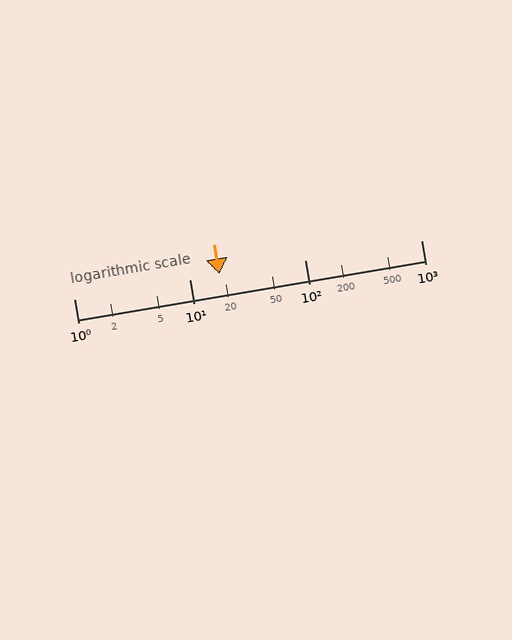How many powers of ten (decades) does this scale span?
The scale spans 3 decades, from 1 to 1000.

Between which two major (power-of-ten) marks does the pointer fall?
The pointer is between 10 and 100.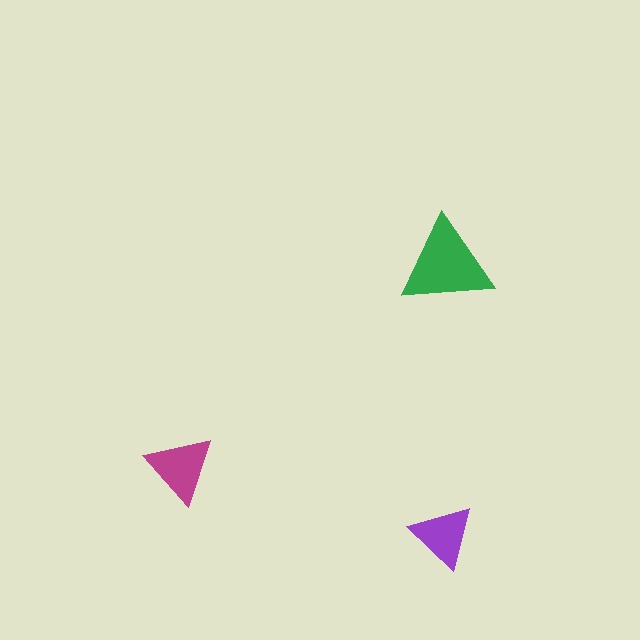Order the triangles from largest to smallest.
the green one, the magenta one, the purple one.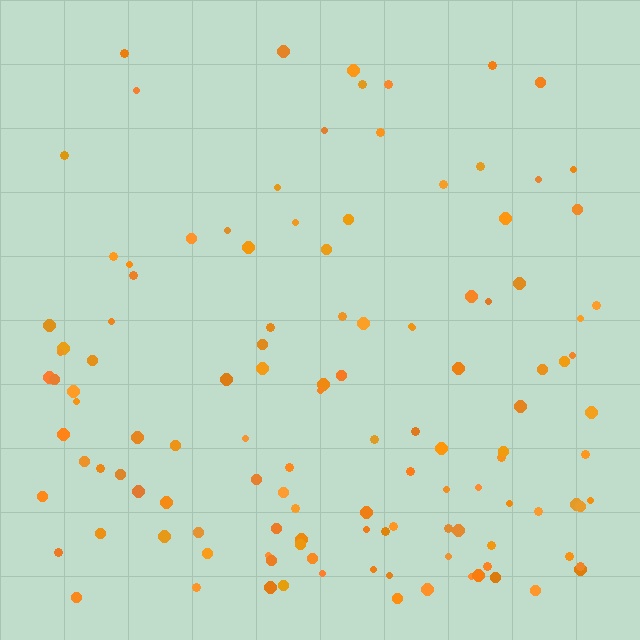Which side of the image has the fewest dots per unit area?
The top.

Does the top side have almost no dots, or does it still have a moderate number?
Still a moderate number, just noticeably fewer than the bottom.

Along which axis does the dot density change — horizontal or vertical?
Vertical.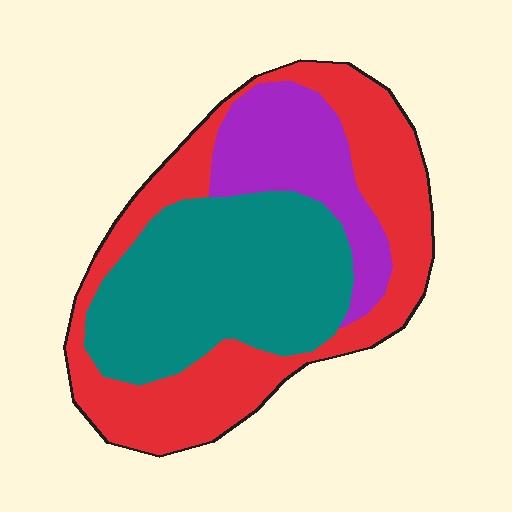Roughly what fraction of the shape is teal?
Teal takes up between a quarter and a half of the shape.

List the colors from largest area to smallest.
From largest to smallest: red, teal, purple.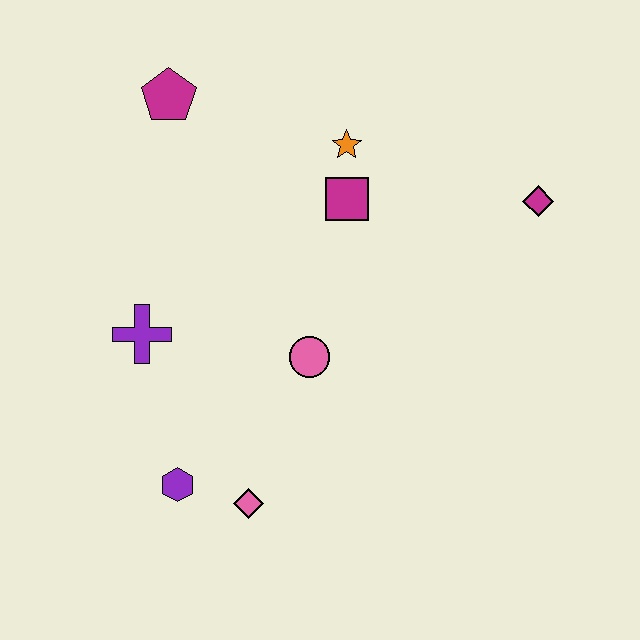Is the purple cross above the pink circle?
Yes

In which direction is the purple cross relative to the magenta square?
The purple cross is to the left of the magenta square.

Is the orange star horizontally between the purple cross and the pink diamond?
No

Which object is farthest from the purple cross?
The magenta diamond is farthest from the purple cross.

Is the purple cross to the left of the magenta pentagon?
Yes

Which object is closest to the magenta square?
The orange star is closest to the magenta square.